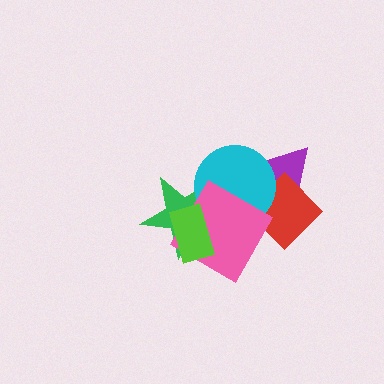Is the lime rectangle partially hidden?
No, no other shape covers it.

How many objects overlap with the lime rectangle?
2 objects overlap with the lime rectangle.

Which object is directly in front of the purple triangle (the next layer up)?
The red diamond is directly in front of the purple triangle.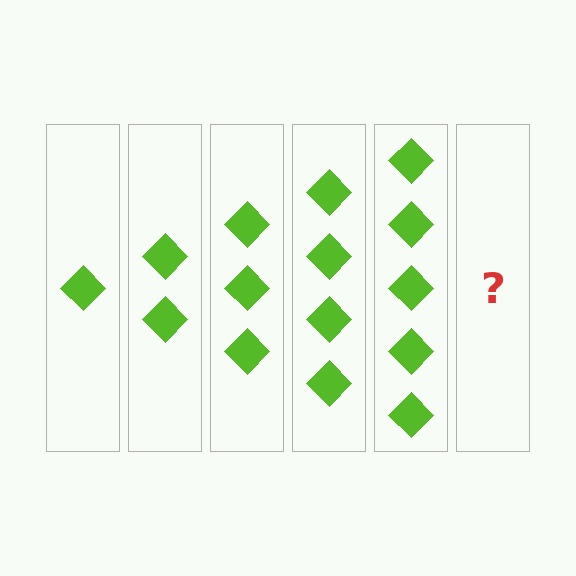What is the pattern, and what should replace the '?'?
The pattern is that each step adds one more diamond. The '?' should be 6 diamonds.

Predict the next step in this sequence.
The next step is 6 diamonds.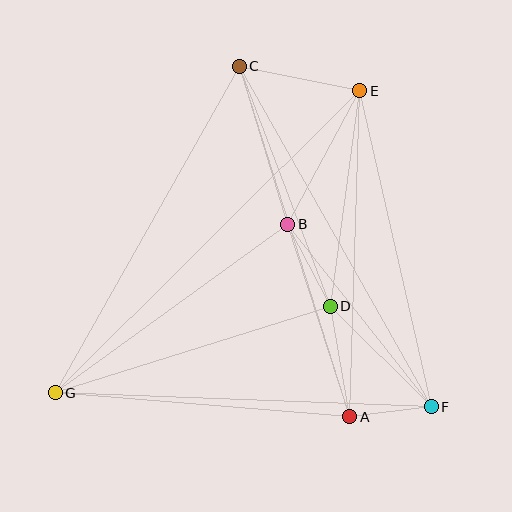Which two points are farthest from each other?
Points E and G are farthest from each other.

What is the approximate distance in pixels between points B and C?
The distance between B and C is approximately 165 pixels.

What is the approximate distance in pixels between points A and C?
The distance between A and C is approximately 367 pixels.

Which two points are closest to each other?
Points A and F are closest to each other.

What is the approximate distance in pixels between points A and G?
The distance between A and G is approximately 295 pixels.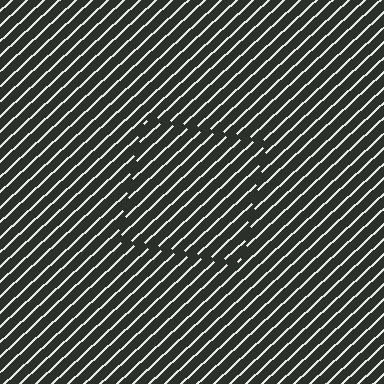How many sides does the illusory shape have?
4 sides — the line-ends trace a square.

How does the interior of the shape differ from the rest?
The interior of the shape contains the same grating, shifted by half a period — the contour is defined by the phase discontinuity where line-ends from the inner and outer gratings abut.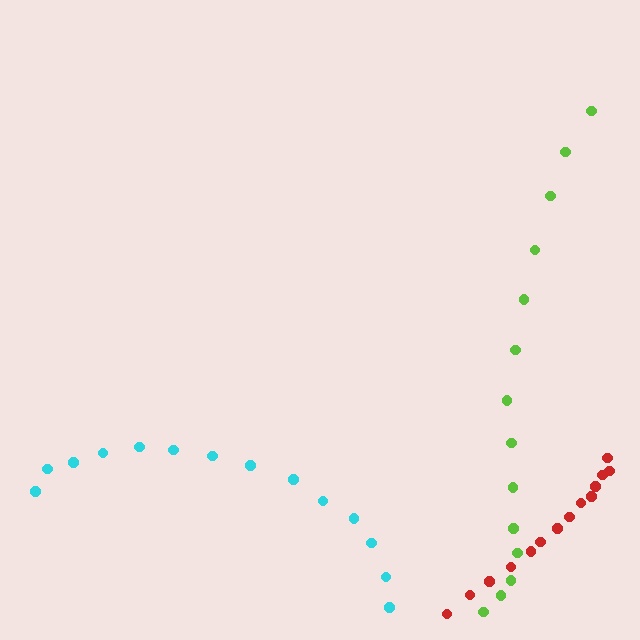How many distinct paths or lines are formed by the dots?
There are 3 distinct paths.